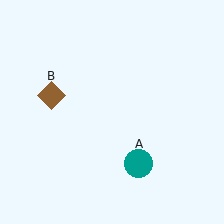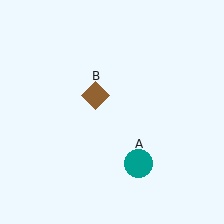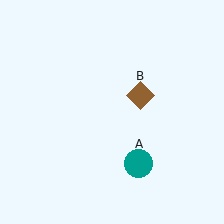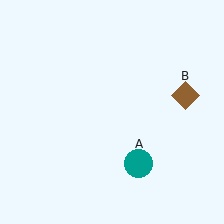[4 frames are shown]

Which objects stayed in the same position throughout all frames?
Teal circle (object A) remained stationary.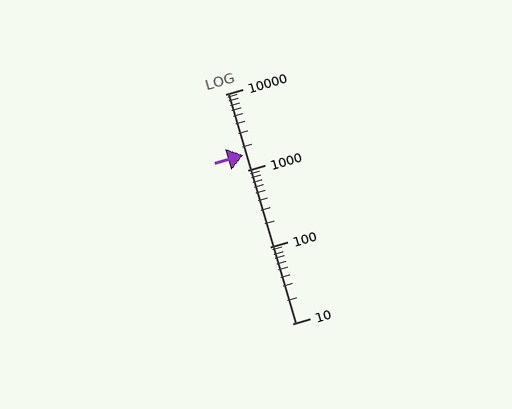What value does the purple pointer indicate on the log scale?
The pointer indicates approximately 1600.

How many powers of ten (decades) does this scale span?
The scale spans 3 decades, from 10 to 10000.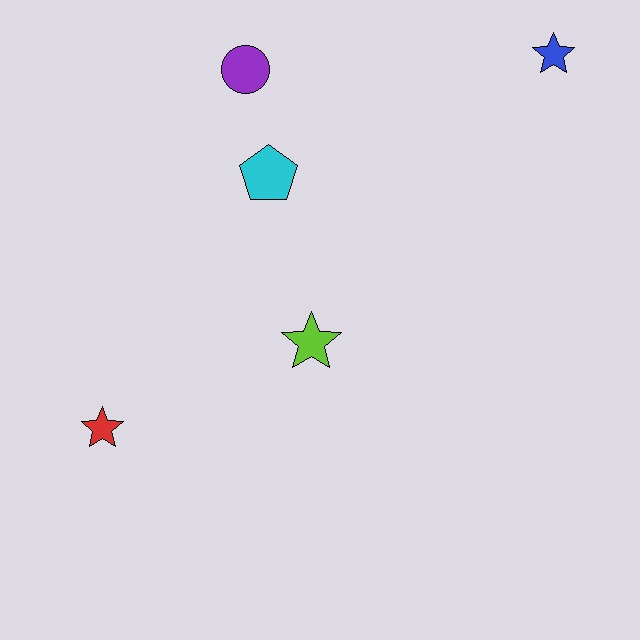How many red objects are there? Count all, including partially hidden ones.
There is 1 red object.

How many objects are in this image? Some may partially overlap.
There are 5 objects.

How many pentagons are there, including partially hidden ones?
There is 1 pentagon.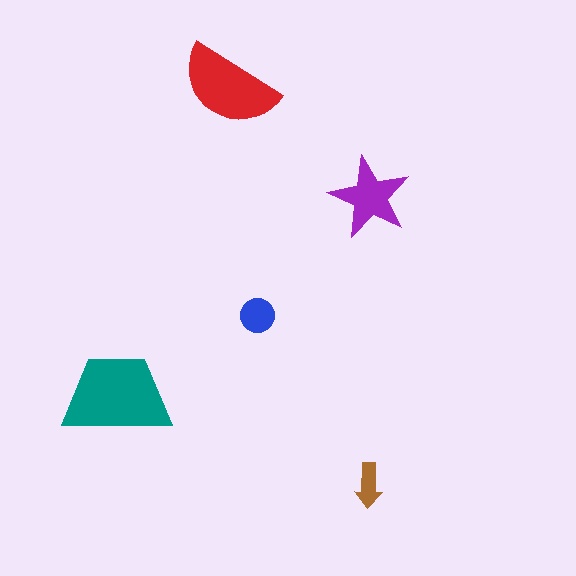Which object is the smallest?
The brown arrow.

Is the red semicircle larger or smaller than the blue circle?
Larger.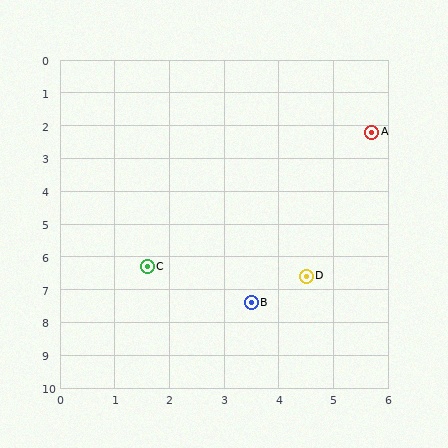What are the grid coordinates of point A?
Point A is at approximately (5.7, 2.2).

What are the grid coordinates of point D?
Point D is at approximately (4.5, 6.6).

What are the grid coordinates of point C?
Point C is at approximately (1.6, 6.3).